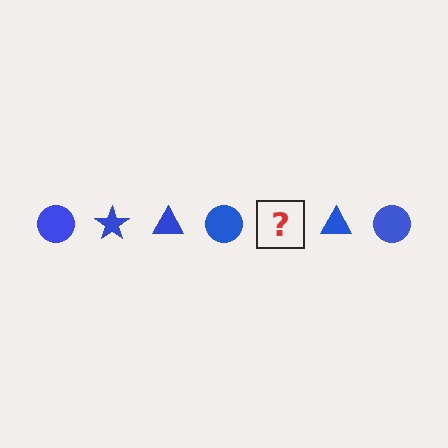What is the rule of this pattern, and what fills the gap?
The rule is that the pattern cycles through circle, star, triangle shapes in blue. The gap should be filled with a blue star.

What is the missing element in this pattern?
The missing element is a blue star.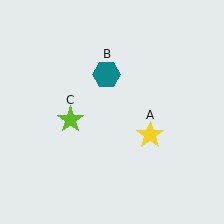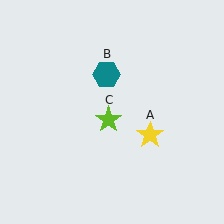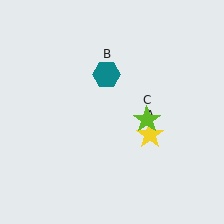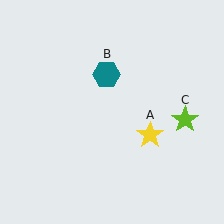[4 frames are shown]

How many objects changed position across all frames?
1 object changed position: lime star (object C).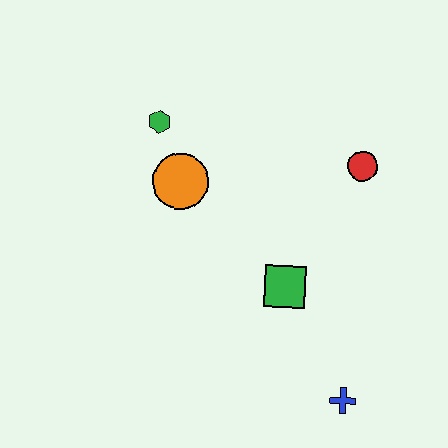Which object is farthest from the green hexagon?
The blue cross is farthest from the green hexagon.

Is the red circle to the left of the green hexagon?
No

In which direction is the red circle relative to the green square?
The red circle is above the green square.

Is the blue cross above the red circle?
No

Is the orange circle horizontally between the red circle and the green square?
No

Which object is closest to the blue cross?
The green square is closest to the blue cross.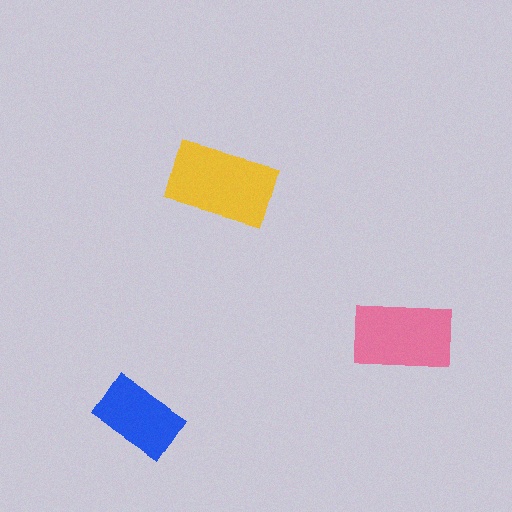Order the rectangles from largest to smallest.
the yellow one, the pink one, the blue one.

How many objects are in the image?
There are 3 objects in the image.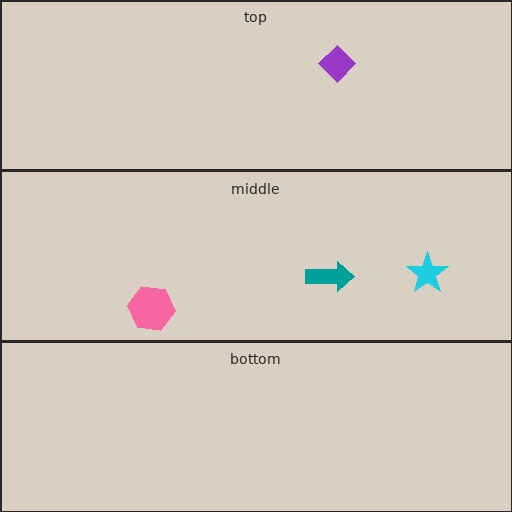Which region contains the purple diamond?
The top region.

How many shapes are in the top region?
1.